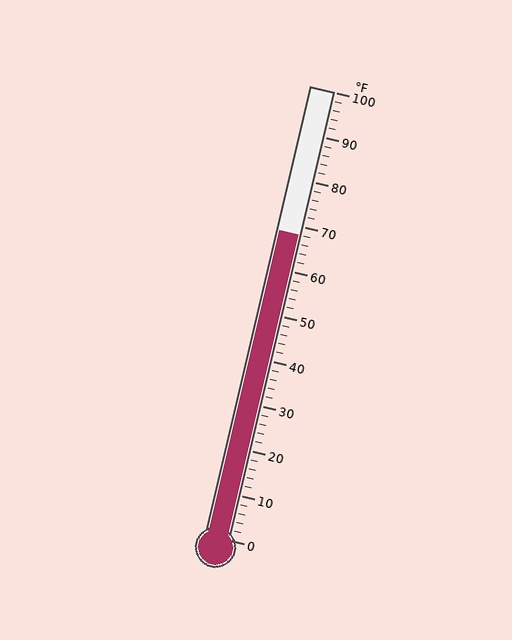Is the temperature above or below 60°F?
The temperature is above 60°F.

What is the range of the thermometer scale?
The thermometer scale ranges from 0°F to 100°F.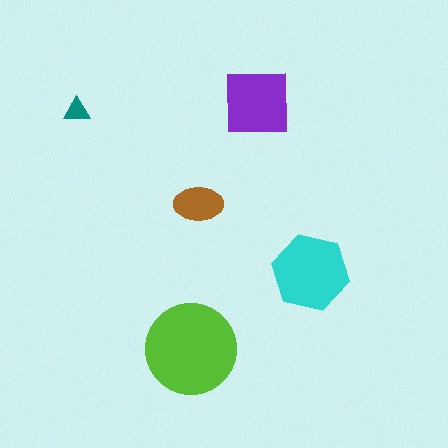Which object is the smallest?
The teal triangle.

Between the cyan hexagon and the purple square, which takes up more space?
The cyan hexagon.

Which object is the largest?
The lime circle.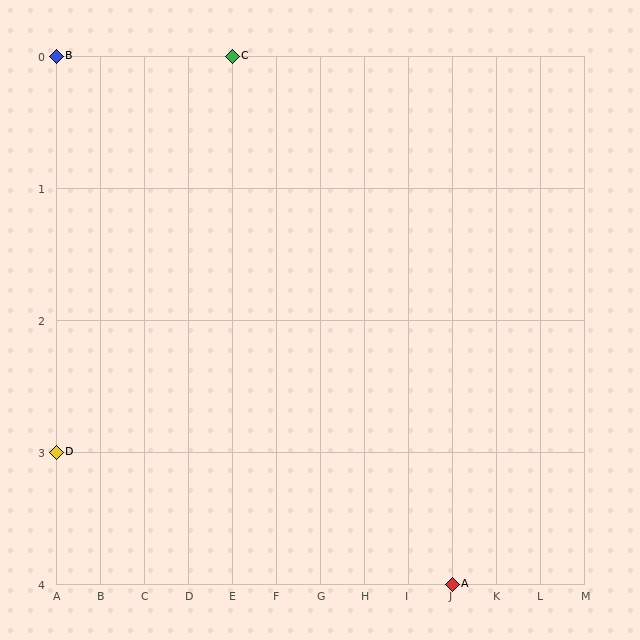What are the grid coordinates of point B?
Point B is at grid coordinates (A, 0).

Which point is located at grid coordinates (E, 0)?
Point C is at (E, 0).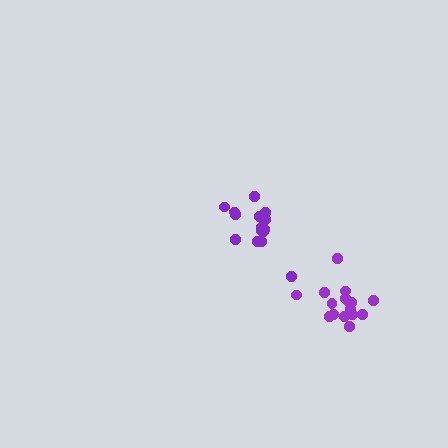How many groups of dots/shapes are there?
There are 2 groups.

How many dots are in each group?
Group 1: 16 dots, Group 2: 15 dots (31 total).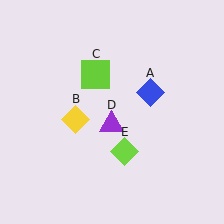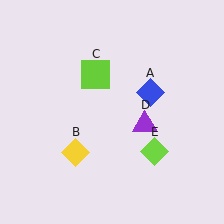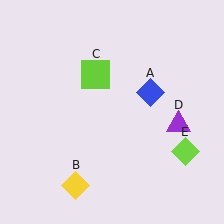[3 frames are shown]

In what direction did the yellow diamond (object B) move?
The yellow diamond (object B) moved down.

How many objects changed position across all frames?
3 objects changed position: yellow diamond (object B), purple triangle (object D), lime diamond (object E).